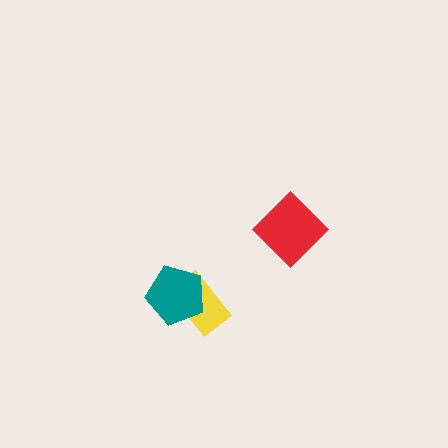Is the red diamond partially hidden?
No, no other shape covers it.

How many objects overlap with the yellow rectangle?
1 object overlaps with the yellow rectangle.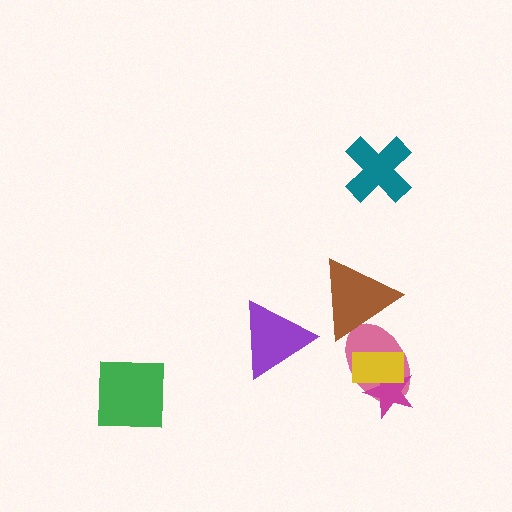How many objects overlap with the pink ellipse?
3 objects overlap with the pink ellipse.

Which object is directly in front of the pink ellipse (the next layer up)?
The magenta star is directly in front of the pink ellipse.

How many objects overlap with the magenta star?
2 objects overlap with the magenta star.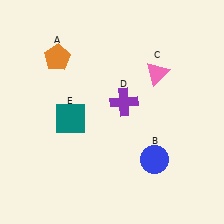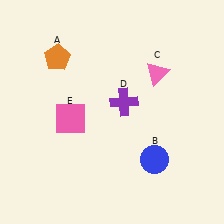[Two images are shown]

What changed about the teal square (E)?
In Image 1, E is teal. In Image 2, it changed to pink.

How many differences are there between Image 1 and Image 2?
There is 1 difference between the two images.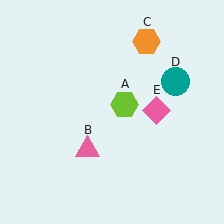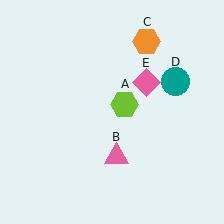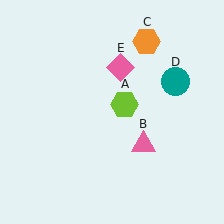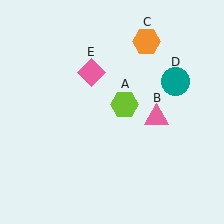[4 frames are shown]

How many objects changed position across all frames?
2 objects changed position: pink triangle (object B), pink diamond (object E).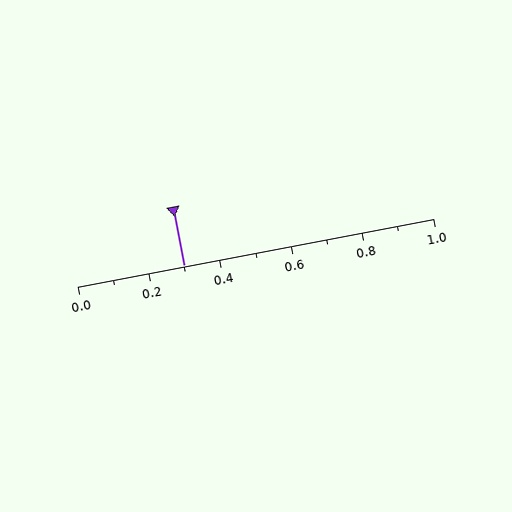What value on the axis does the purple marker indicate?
The marker indicates approximately 0.3.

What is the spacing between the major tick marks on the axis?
The major ticks are spaced 0.2 apart.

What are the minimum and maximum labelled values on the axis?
The axis runs from 0.0 to 1.0.